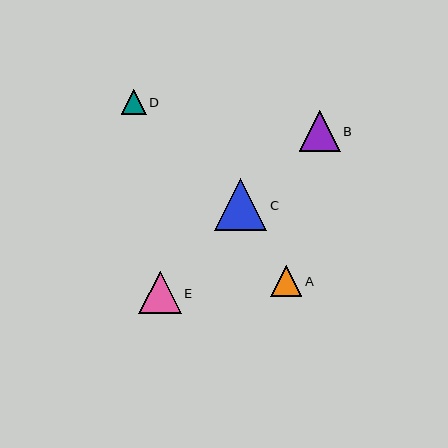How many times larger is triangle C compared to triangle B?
Triangle C is approximately 1.3 times the size of triangle B.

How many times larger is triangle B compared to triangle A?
Triangle B is approximately 1.3 times the size of triangle A.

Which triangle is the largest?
Triangle C is the largest with a size of approximately 52 pixels.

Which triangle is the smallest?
Triangle D is the smallest with a size of approximately 25 pixels.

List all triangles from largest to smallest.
From largest to smallest: C, E, B, A, D.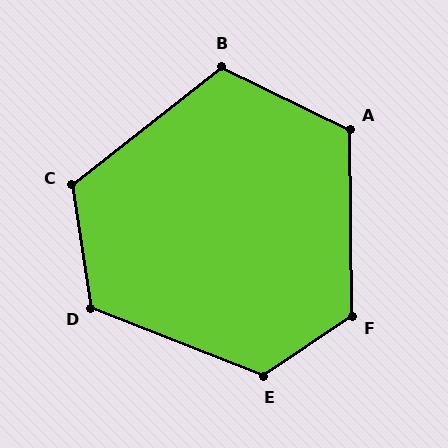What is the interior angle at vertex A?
Approximately 117 degrees (obtuse).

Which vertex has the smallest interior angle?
B, at approximately 116 degrees.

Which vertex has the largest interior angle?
E, at approximately 124 degrees.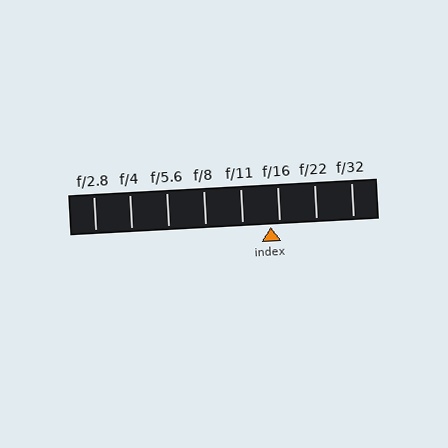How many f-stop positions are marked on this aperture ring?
There are 8 f-stop positions marked.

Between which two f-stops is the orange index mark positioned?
The index mark is between f/11 and f/16.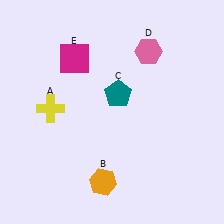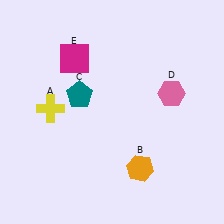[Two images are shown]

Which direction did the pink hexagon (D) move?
The pink hexagon (D) moved down.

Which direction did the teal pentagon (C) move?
The teal pentagon (C) moved left.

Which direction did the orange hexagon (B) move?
The orange hexagon (B) moved right.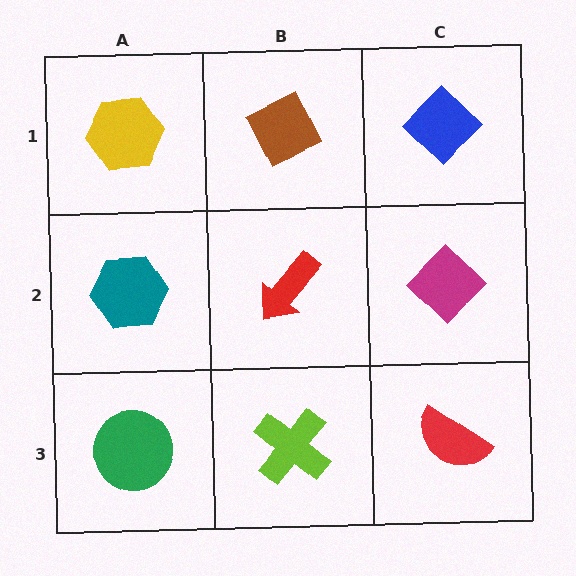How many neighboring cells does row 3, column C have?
2.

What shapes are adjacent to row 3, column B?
A red arrow (row 2, column B), a green circle (row 3, column A), a red semicircle (row 3, column C).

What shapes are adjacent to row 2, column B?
A brown diamond (row 1, column B), a lime cross (row 3, column B), a teal hexagon (row 2, column A), a magenta diamond (row 2, column C).